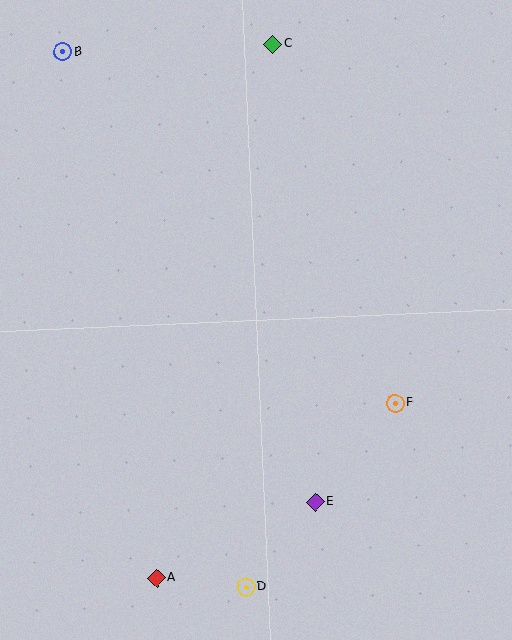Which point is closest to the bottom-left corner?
Point A is closest to the bottom-left corner.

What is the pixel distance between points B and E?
The distance between B and E is 516 pixels.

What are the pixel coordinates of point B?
Point B is at (63, 52).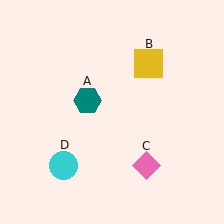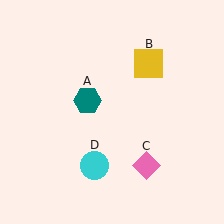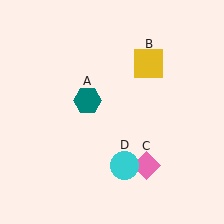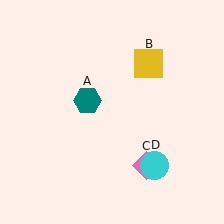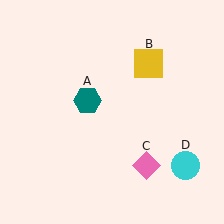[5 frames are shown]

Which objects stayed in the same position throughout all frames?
Teal hexagon (object A) and yellow square (object B) and pink diamond (object C) remained stationary.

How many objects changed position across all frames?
1 object changed position: cyan circle (object D).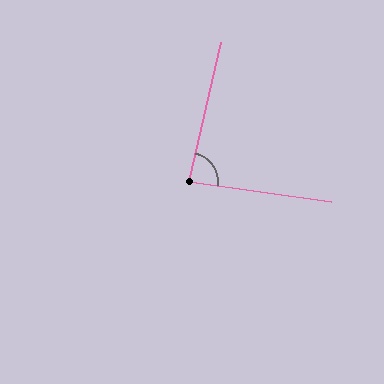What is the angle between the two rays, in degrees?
Approximately 85 degrees.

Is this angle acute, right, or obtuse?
It is acute.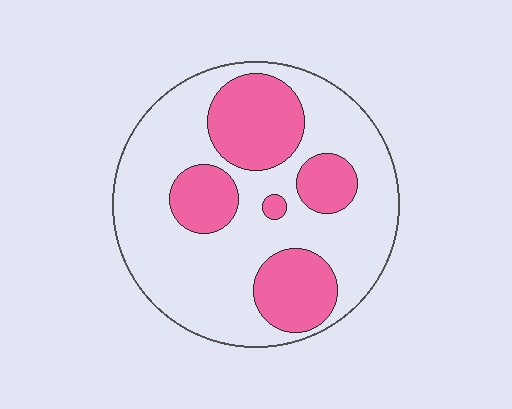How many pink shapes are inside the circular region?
5.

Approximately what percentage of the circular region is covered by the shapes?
Approximately 30%.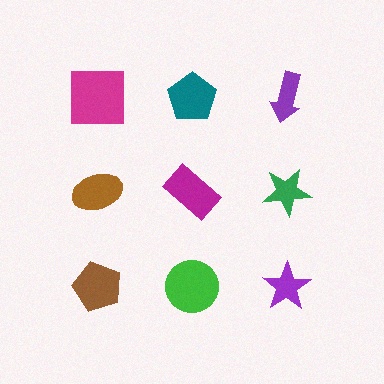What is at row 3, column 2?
A green circle.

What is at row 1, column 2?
A teal pentagon.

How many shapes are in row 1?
3 shapes.